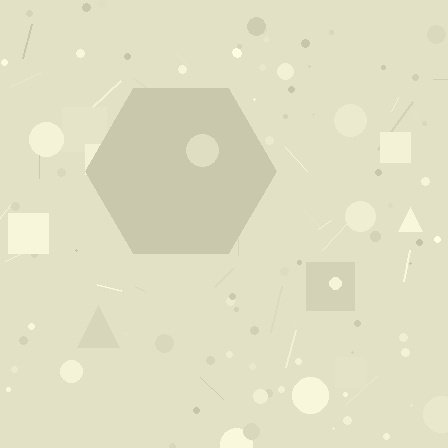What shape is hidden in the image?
A hexagon is hidden in the image.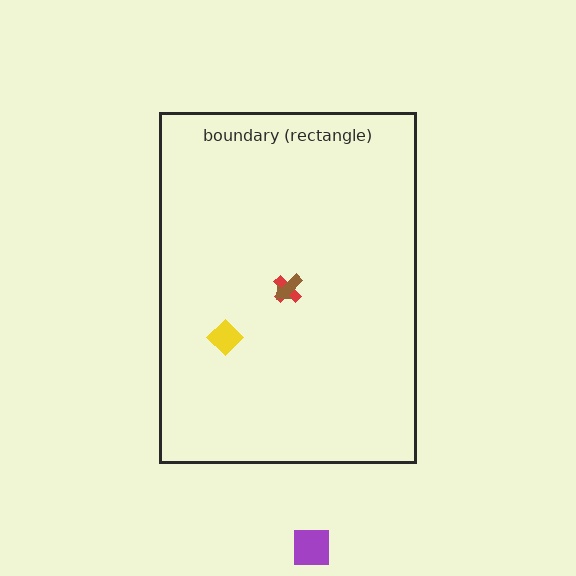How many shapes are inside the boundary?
3 inside, 1 outside.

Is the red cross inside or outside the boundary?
Inside.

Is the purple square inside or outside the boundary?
Outside.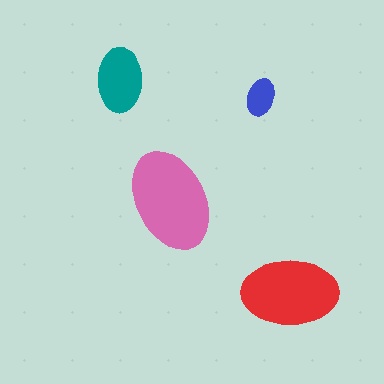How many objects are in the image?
There are 4 objects in the image.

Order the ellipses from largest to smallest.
the pink one, the red one, the teal one, the blue one.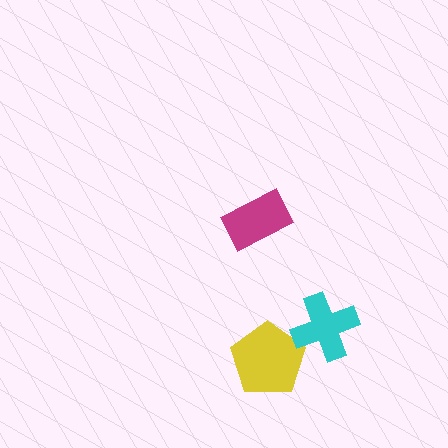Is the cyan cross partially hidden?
No, no other shape covers it.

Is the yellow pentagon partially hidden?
Yes, it is partially covered by another shape.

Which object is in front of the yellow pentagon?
The cyan cross is in front of the yellow pentagon.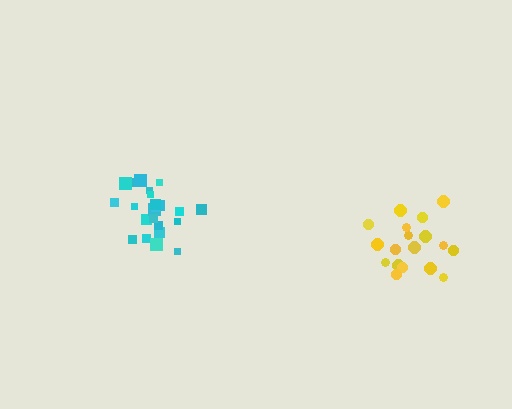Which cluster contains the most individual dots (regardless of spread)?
Cyan (24).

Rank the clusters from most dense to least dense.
cyan, yellow.